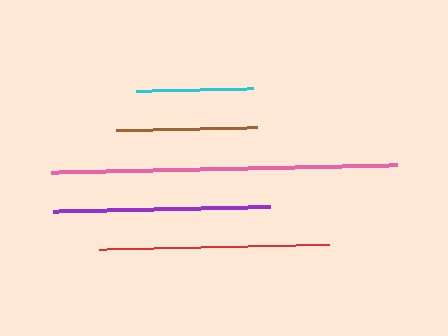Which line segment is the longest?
The pink line is the longest at approximately 346 pixels.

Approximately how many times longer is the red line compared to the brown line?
The red line is approximately 1.6 times the length of the brown line.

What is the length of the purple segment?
The purple segment is approximately 217 pixels long.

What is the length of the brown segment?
The brown segment is approximately 140 pixels long.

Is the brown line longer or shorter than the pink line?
The pink line is longer than the brown line.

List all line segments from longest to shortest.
From longest to shortest: pink, red, purple, brown, cyan.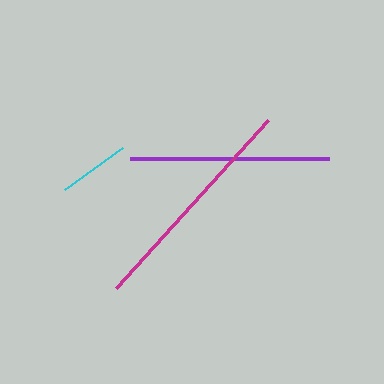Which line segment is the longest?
The magenta line is the longest at approximately 227 pixels.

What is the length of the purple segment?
The purple segment is approximately 199 pixels long.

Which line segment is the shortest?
The cyan line is the shortest at approximately 71 pixels.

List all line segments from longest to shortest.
From longest to shortest: magenta, purple, cyan.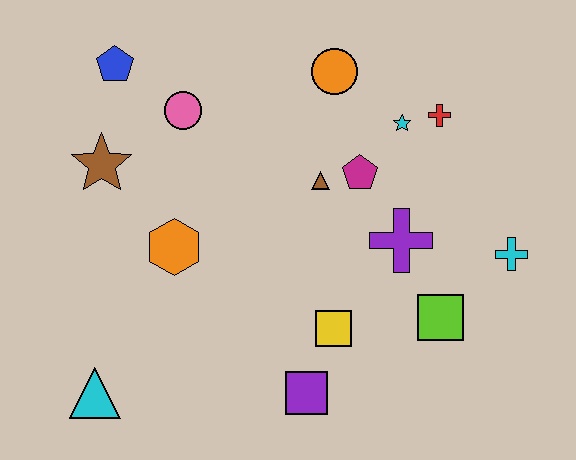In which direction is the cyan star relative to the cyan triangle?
The cyan star is to the right of the cyan triangle.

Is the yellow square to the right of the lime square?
No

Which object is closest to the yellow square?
The purple square is closest to the yellow square.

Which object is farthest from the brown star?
The cyan cross is farthest from the brown star.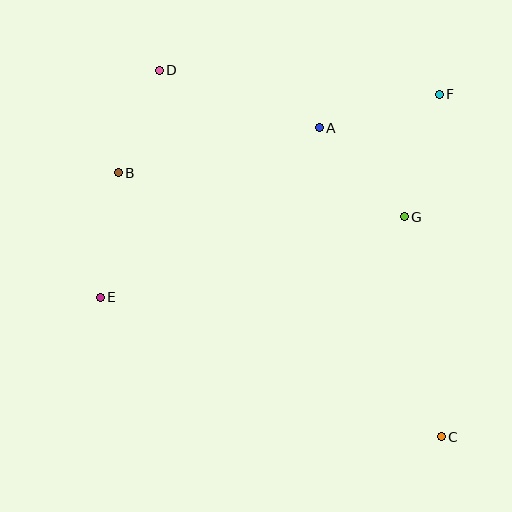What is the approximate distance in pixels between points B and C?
The distance between B and C is approximately 417 pixels.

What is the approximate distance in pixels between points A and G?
The distance between A and G is approximately 123 pixels.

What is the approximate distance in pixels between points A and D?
The distance between A and D is approximately 170 pixels.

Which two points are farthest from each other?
Points C and D are farthest from each other.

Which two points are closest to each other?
Points B and D are closest to each other.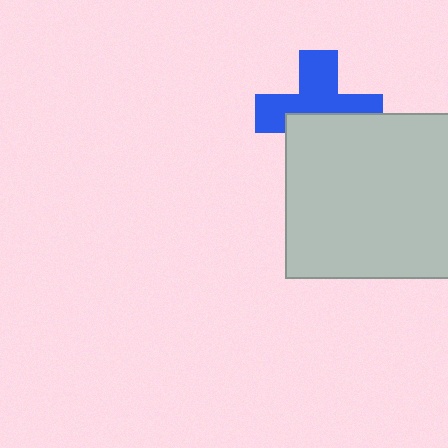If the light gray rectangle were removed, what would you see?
You would see the complete blue cross.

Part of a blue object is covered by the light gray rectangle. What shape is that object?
It is a cross.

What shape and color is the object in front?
The object in front is a light gray rectangle.